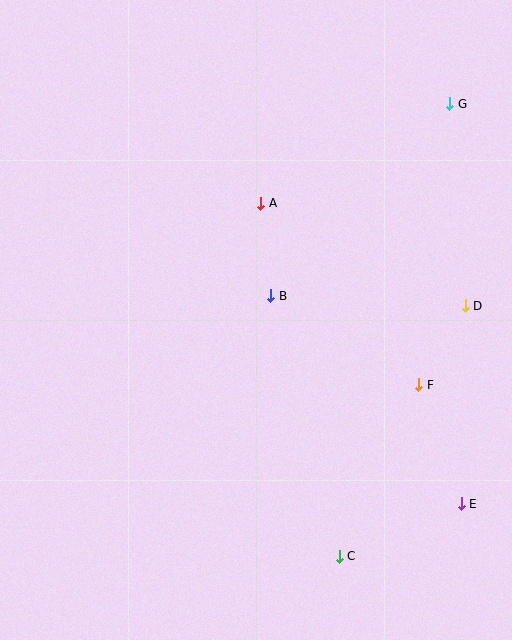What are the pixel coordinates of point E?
Point E is at (461, 504).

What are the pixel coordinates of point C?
Point C is at (339, 556).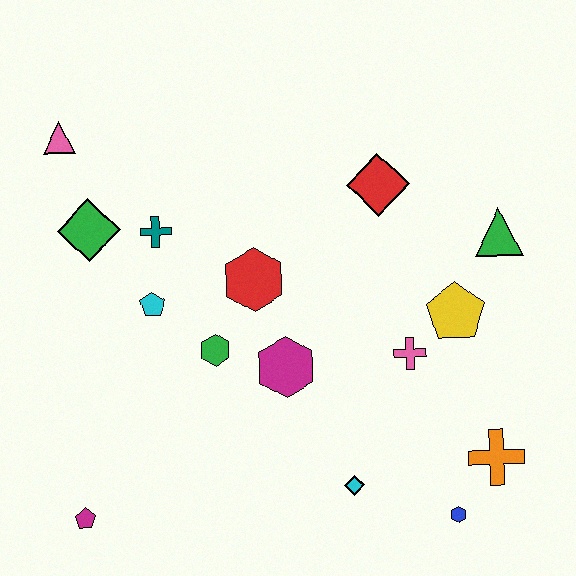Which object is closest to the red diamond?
The green triangle is closest to the red diamond.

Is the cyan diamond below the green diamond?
Yes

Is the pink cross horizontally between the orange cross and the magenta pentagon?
Yes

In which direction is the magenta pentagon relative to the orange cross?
The magenta pentagon is to the left of the orange cross.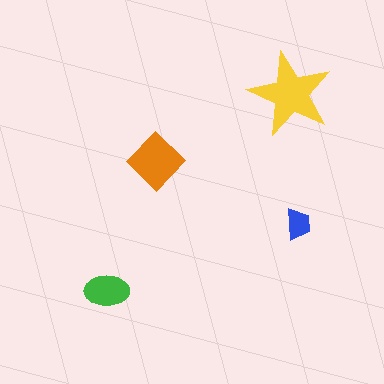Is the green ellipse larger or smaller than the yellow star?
Smaller.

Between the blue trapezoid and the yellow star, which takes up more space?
The yellow star.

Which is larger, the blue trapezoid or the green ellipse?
The green ellipse.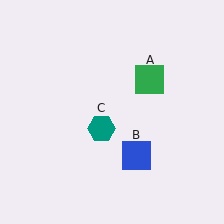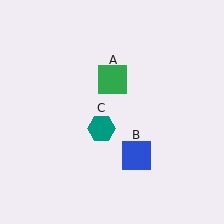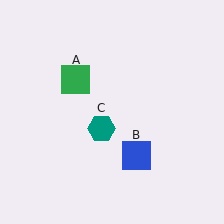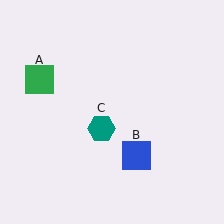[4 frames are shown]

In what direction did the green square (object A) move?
The green square (object A) moved left.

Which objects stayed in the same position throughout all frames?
Blue square (object B) and teal hexagon (object C) remained stationary.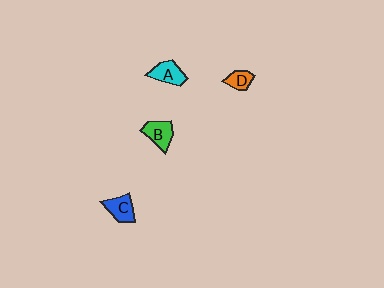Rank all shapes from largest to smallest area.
From largest to smallest: B (green), A (cyan), C (blue), D (orange).